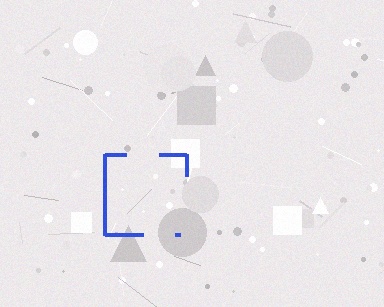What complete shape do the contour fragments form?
The contour fragments form a square.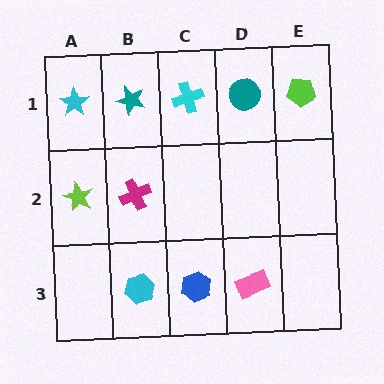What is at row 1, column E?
A lime pentagon.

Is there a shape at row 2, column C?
No, that cell is empty.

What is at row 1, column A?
A cyan star.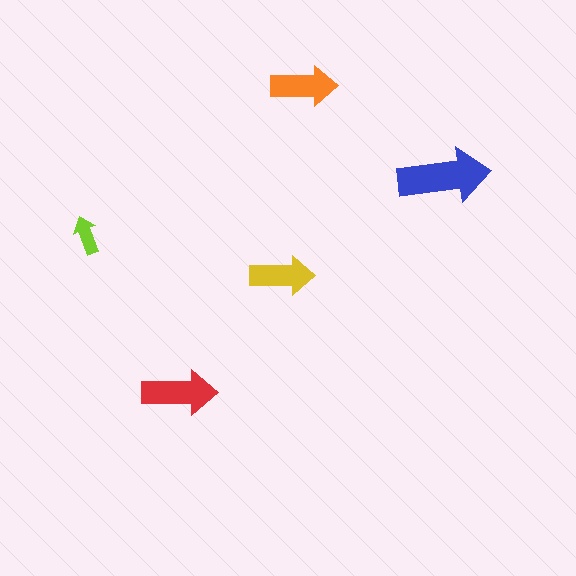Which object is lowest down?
The red arrow is bottommost.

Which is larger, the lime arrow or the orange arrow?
The orange one.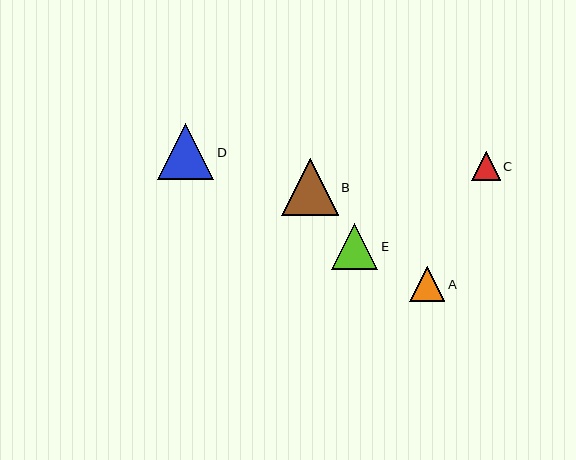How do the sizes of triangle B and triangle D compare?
Triangle B and triangle D are approximately the same size.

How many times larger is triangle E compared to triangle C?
Triangle E is approximately 1.6 times the size of triangle C.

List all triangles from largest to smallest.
From largest to smallest: B, D, E, A, C.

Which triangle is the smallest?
Triangle C is the smallest with a size of approximately 29 pixels.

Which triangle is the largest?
Triangle B is the largest with a size of approximately 57 pixels.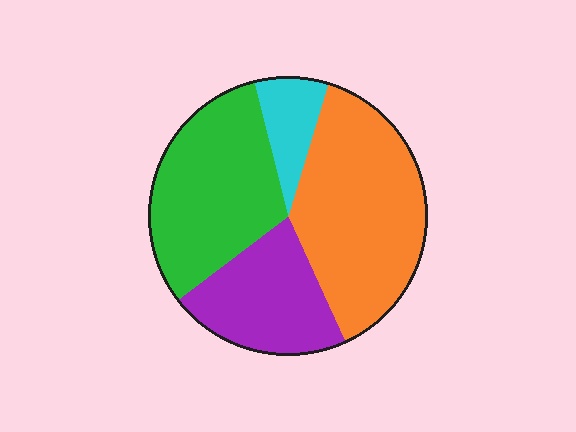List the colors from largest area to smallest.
From largest to smallest: orange, green, purple, cyan.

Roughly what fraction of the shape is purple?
Purple covers around 20% of the shape.